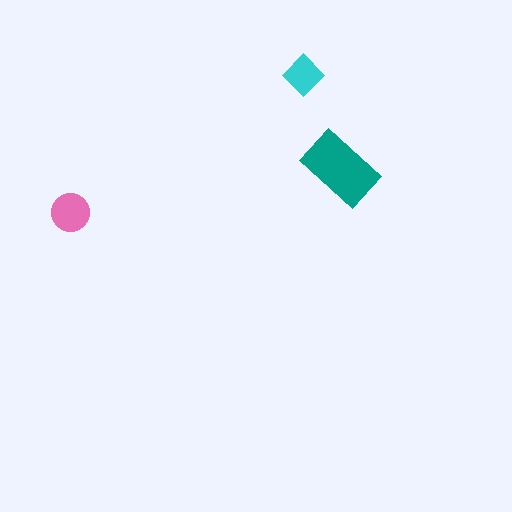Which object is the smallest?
The cyan diamond.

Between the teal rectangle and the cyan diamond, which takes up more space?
The teal rectangle.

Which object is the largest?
The teal rectangle.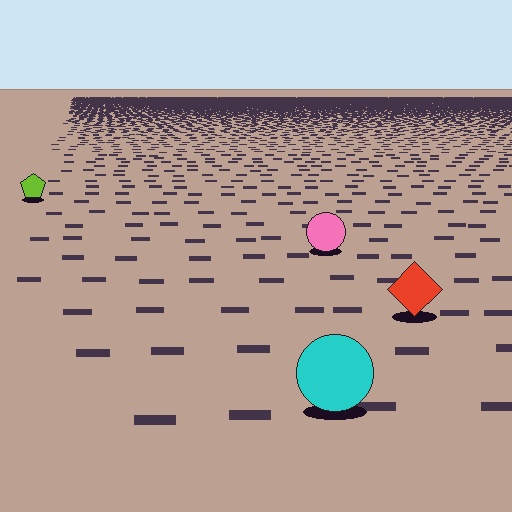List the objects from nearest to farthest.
From nearest to farthest: the cyan circle, the red diamond, the pink circle, the lime pentagon.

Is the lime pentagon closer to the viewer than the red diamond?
No. The red diamond is closer — you can tell from the texture gradient: the ground texture is coarser near it.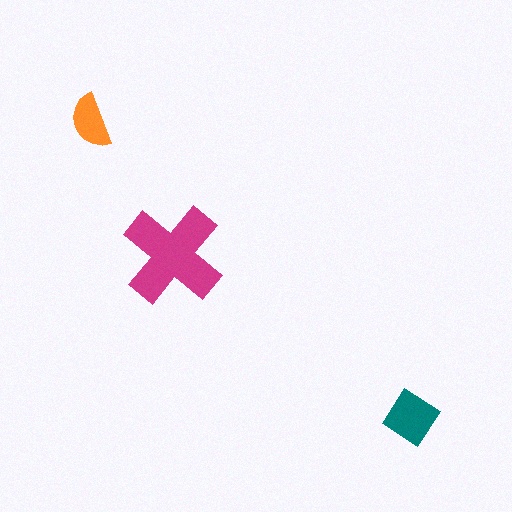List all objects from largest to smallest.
The magenta cross, the teal diamond, the orange semicircle.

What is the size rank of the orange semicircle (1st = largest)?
3rd.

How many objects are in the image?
There are 3 objects in the image.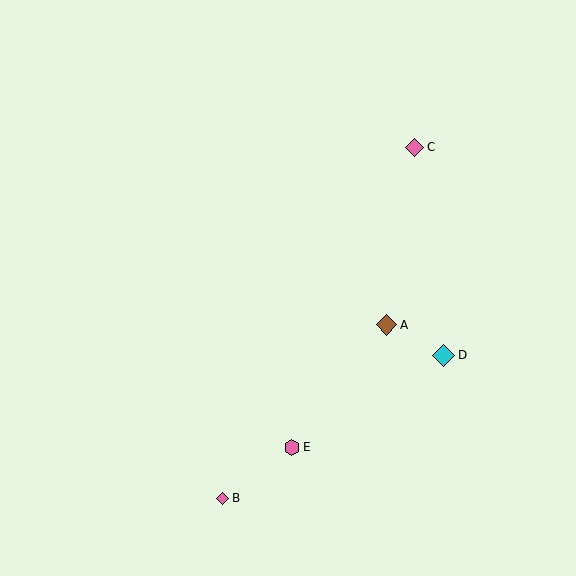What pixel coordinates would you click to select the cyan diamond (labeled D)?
Click at (444, 355) to select the cyan diamond D.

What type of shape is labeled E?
Shape E is a pink hexagon.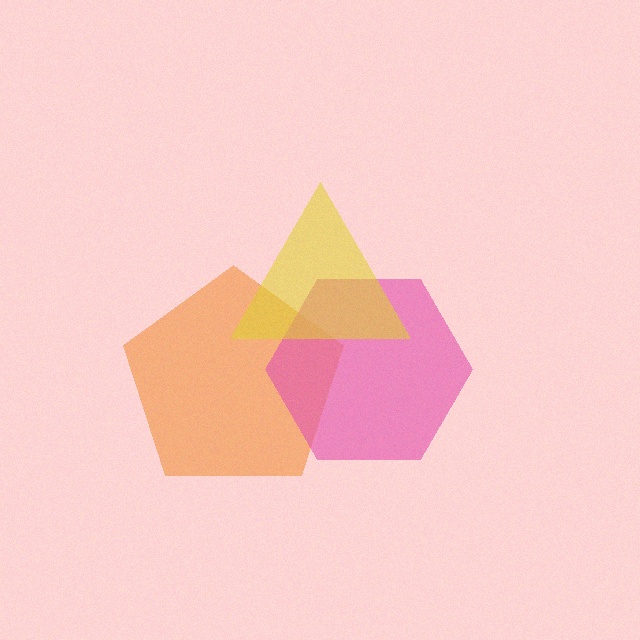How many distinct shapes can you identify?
There are 3 distinct shapes: an orange pentagon, a pink hexagon, a yellow triangle.